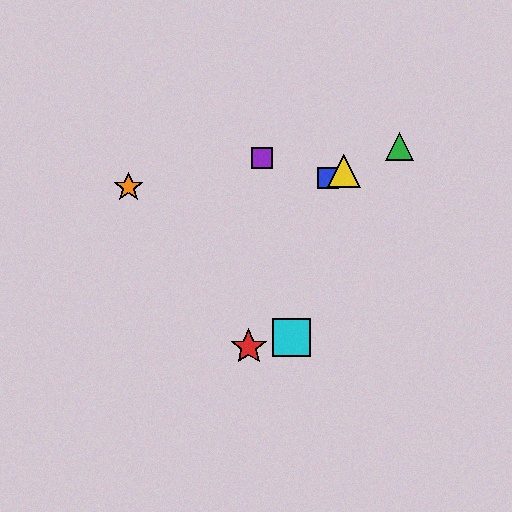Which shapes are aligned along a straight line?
The blue square, the green triangle, the yellow triangle are aligned along a straight line.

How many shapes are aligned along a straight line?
3 shapes (the blue square, the green triangle, the yellow triangle) are aligned along a straight line.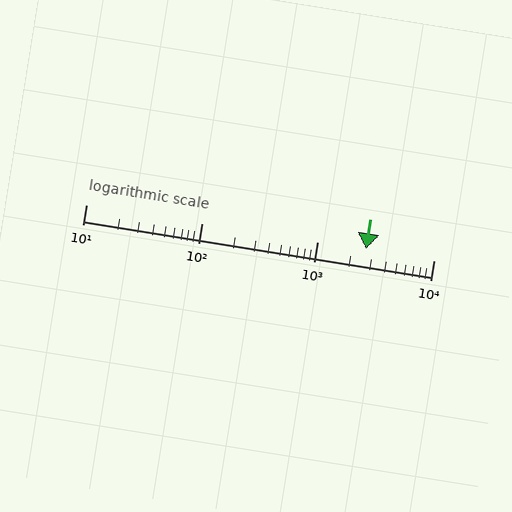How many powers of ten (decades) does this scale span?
The scale spans 3 decades, from 10 to 10000.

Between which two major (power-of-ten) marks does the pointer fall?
The pointer is between 1000 and 10000.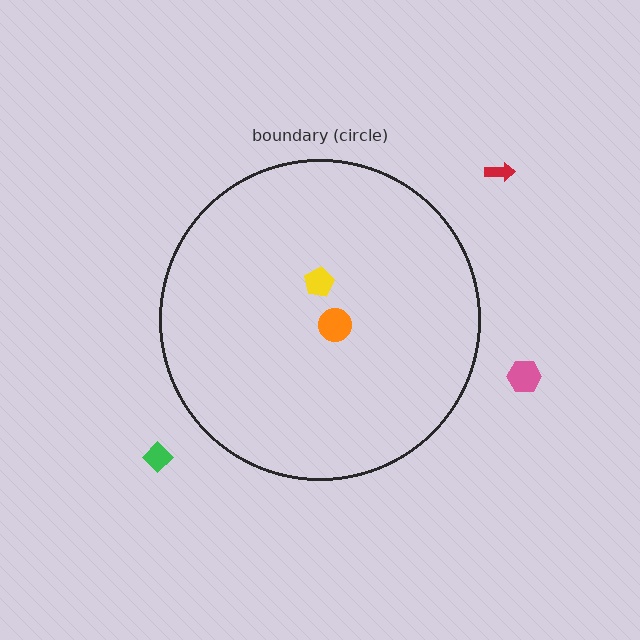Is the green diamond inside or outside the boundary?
Outside.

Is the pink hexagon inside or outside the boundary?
Outside.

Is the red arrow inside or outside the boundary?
Outside.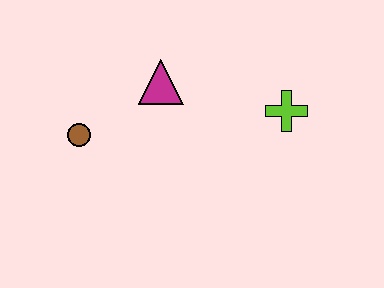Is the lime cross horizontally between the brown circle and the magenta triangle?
No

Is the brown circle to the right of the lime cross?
No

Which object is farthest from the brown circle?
The lime cross is farthest from the brown circle.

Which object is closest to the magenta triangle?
The brown circle is closest to the magenta triangle.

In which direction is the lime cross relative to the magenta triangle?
The lime cross is to the right of the magenta triangle.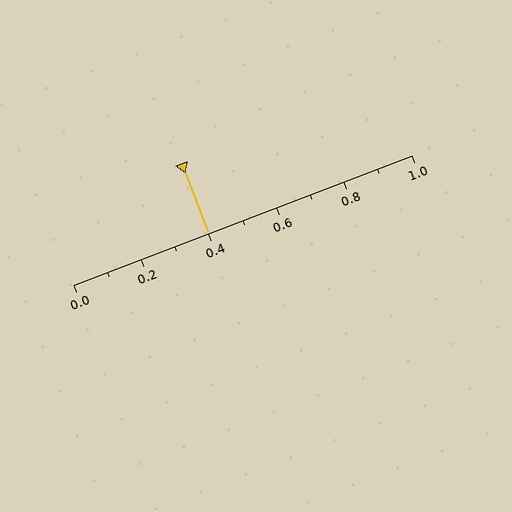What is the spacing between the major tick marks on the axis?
The major ticks are spaced 0.2 apart.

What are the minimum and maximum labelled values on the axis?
The axis runs from 0.0 to 1.0.